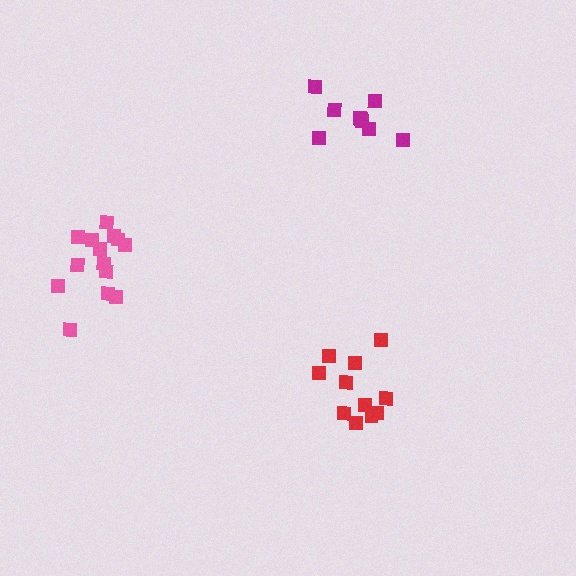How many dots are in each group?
Group 1: 11 dots, Group 2: 9 dots, Group 3: 14 dots (34 total).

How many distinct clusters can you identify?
There are 3 distinct clusters.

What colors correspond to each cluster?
The clusters are colored: red, magenta, pink.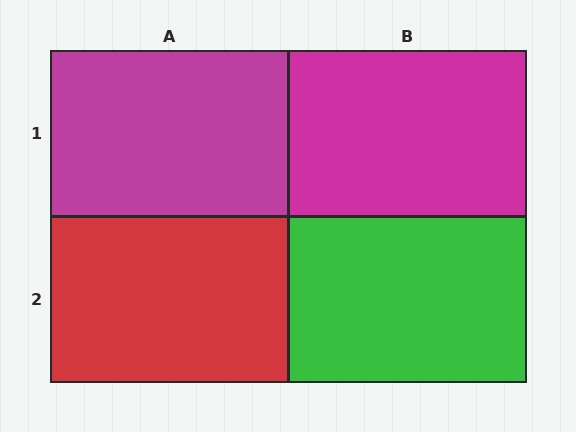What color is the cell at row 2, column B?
Green.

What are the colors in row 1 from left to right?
Magenta, magenta.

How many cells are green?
1 cell is green.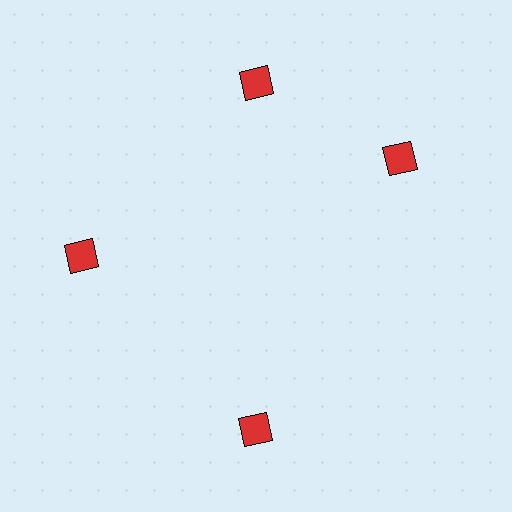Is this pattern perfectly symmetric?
No. The 4 red squares are arranged in a ring, but one element near the 3 o'clock position is rotated out of alignment along the ring, breaking the 4-fold rotational symmetry.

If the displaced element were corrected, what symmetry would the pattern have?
It would have 4-fold rotational symmetry — the pattern would map onto itself every 90 degrees.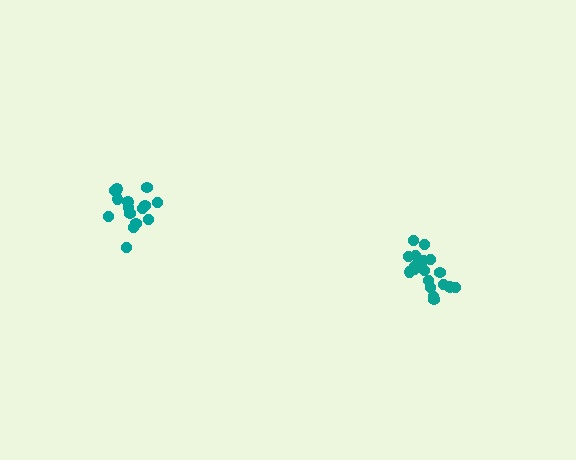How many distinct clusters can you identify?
There are 2 distinct clusters.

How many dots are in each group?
Group 1: 19 dots, Group 2: 15 dots (34 total).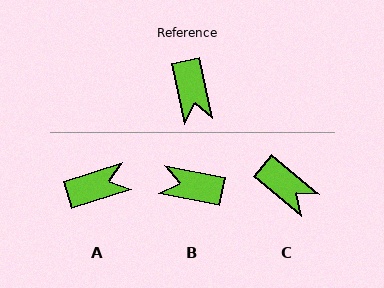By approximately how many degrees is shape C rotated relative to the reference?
Approximately 38 degrees counter-clockwise.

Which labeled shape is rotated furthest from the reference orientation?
B, about 113 degrees away.